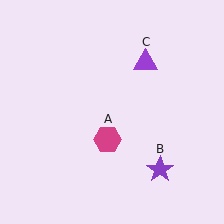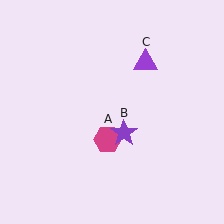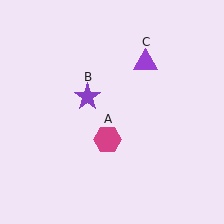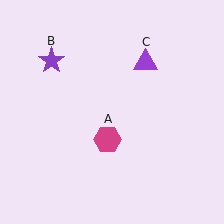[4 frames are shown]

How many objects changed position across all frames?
1 object changed position: purple star (object B).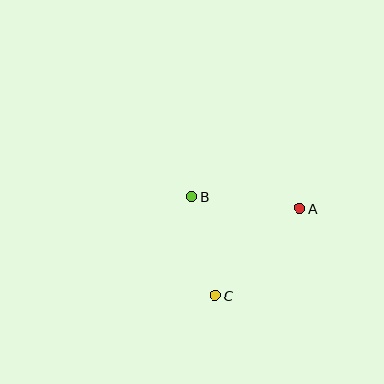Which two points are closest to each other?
Points B and C are closest to each other.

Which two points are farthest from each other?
Points A and C are farthest from each other.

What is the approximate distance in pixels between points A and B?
The distance between A and B is approximately 108 pixels.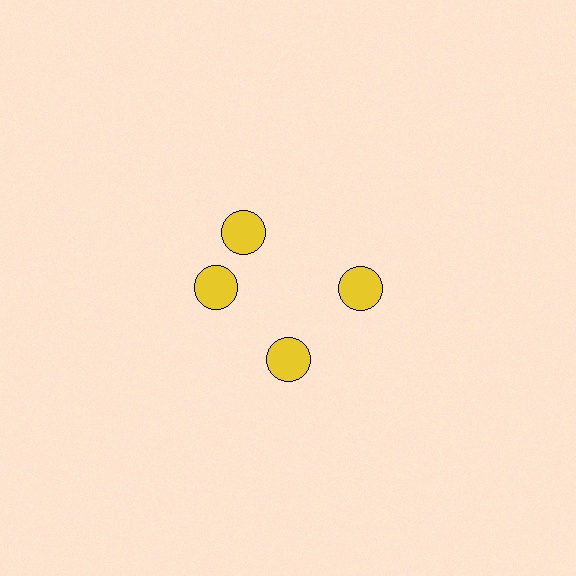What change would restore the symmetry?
The symmetry would be restored by rotating it back into even spacing with its neighbors so that all 4 circles sit at equal angles and equal distance from the center.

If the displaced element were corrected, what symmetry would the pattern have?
It would have 4-fold rotational symmetry — the pattern would map onto itself every 90 degrees.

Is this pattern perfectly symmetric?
No. The 4 yellow circles are arranged in a ring, but one element near the 12 o'clock position is rotated out of alignment along the ring, breaking the 4-fold rotational symmetry.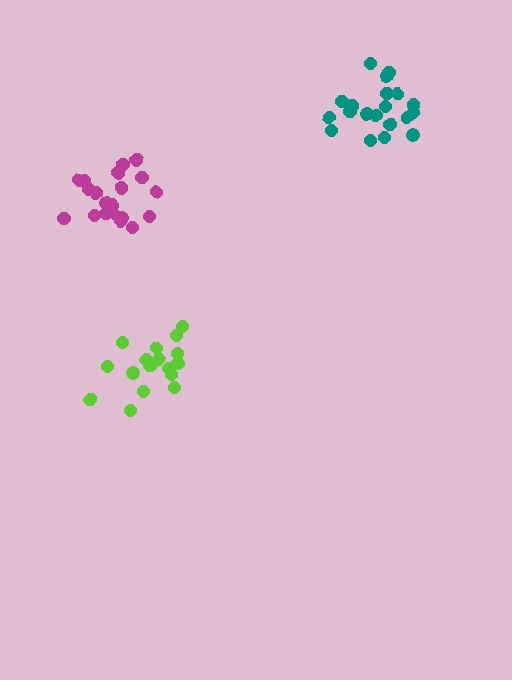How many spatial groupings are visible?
There are 3 spatial groupings.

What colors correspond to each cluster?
The clusters are colored: magenta, lime, teal.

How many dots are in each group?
Group 1: 21 dots, Group 2: 17 dots, Group 3: 20 dots (58 total).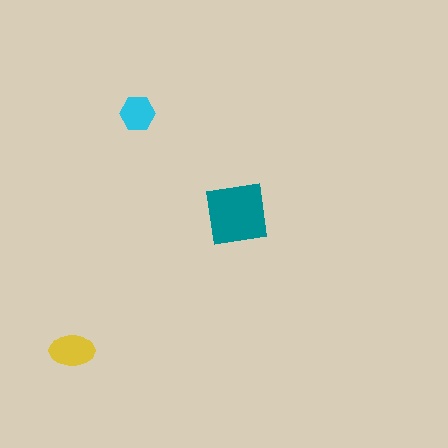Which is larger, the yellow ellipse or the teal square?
The teal square.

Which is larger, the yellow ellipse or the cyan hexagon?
The yellow ellipse.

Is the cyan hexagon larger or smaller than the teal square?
Smaller.